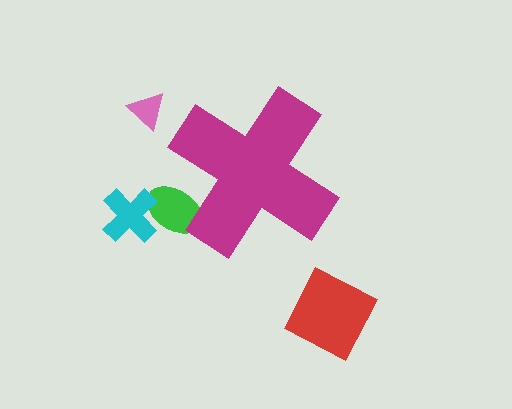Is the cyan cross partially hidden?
No, the cyan cross is fully visible.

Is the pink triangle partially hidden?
No, the pink triangle is fully visible.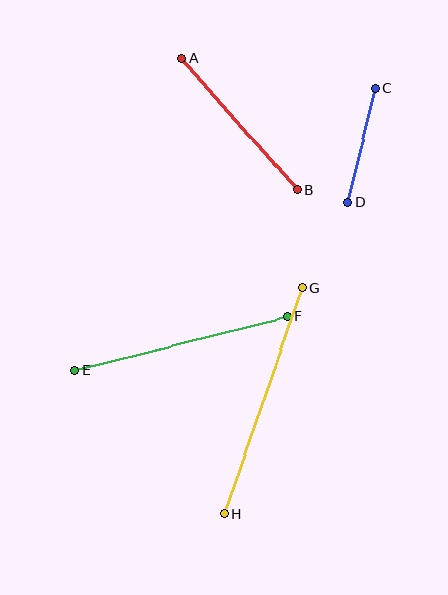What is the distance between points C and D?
The distance is approximately 117 pixels.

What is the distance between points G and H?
The distance is approximately 239 pixels.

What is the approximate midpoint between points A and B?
The midpoint is at approximately (239, 124) pixels.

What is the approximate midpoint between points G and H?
The midpoint is at approximately (263, 401) pixels.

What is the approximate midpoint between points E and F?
The midpoint is at approximately (181, 344) pixels.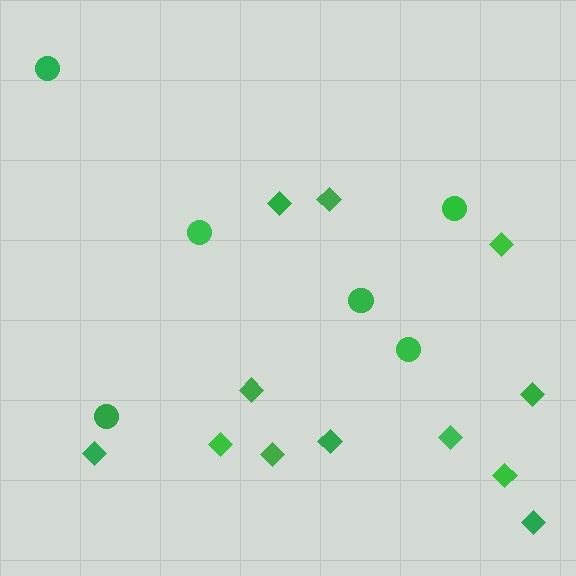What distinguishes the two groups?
There are 2 groups: one group of circles (6) and one group of diamonds (12).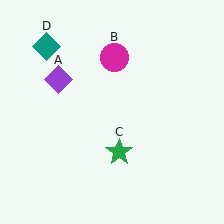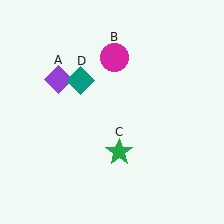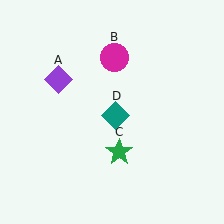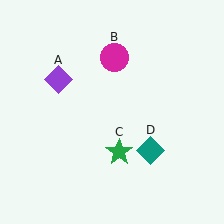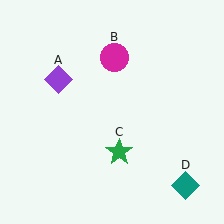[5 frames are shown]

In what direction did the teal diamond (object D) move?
The teal diamond (object D) moved down and to the right.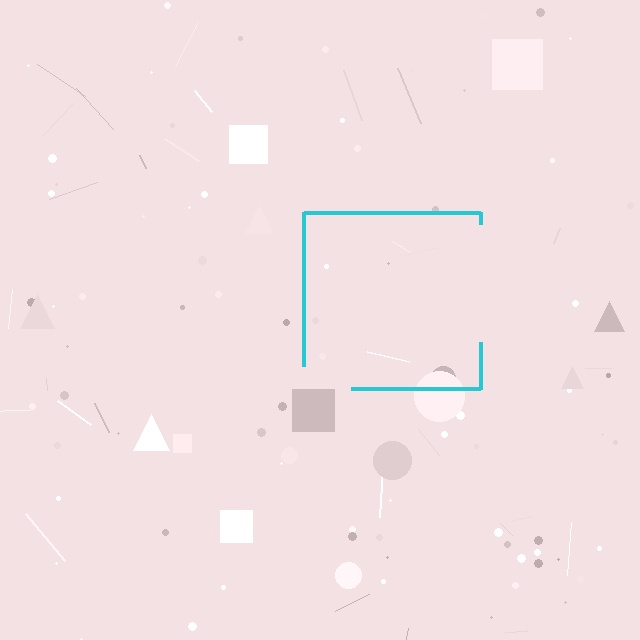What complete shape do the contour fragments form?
The contour fragments form a square.